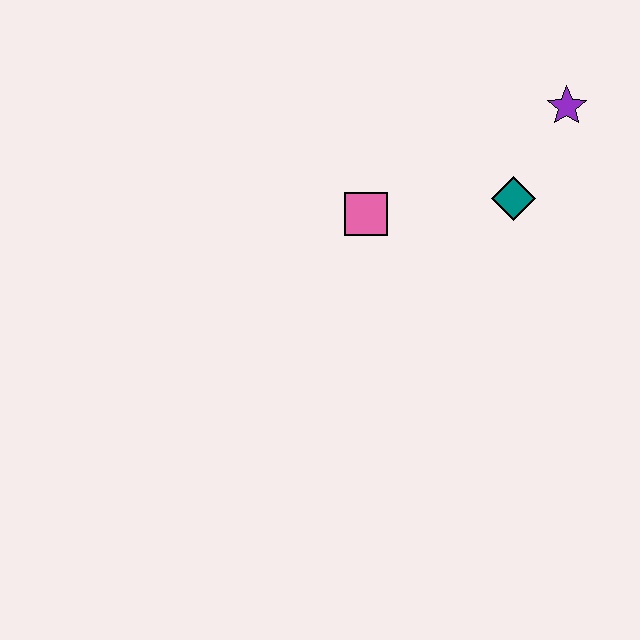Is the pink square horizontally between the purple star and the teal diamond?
No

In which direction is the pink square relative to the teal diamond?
The pink square is to the left of the teal diamond.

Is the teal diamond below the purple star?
Yes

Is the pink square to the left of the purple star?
Yes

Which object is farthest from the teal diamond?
The pink square is farthest from the teal diamond.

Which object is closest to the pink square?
The teal diamond is closest to the pink square.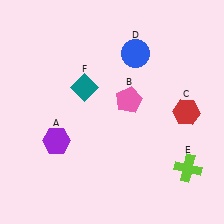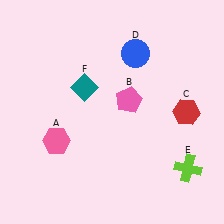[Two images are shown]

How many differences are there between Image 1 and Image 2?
There is 1 difference between the two images.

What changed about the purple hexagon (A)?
In Image 1, A is purple. In Image 2, it changed to pink.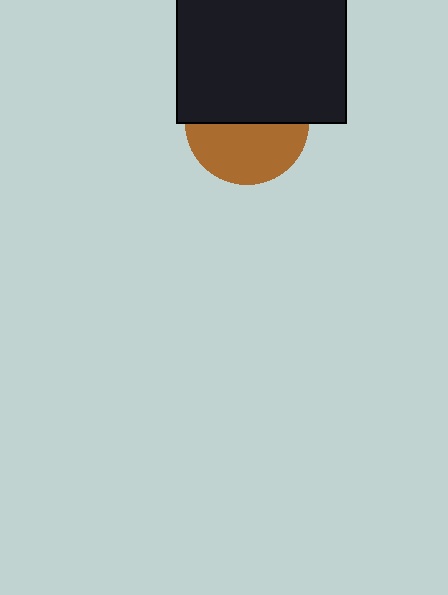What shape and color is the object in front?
The object in front is a black square.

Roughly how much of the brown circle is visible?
About half of it is visible (roughly 50%).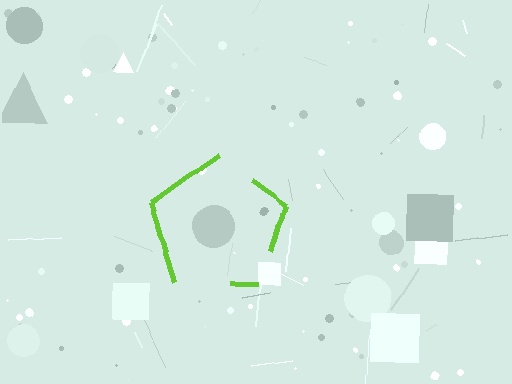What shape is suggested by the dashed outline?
The dashed outline suggests a pentagon.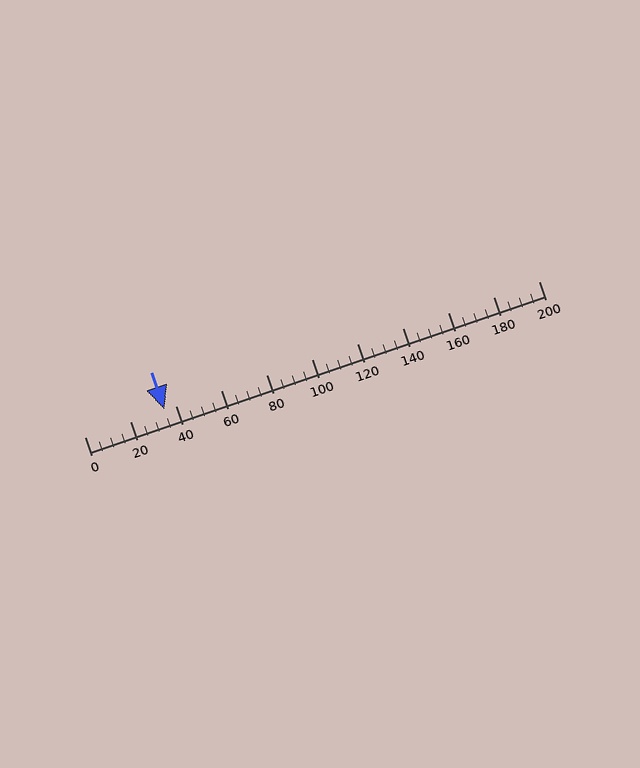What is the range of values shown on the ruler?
The ruler shows values from 0 to 200.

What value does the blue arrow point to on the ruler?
The blue arrow points to approximately 35.